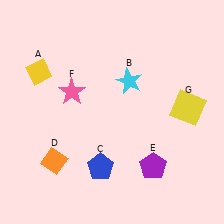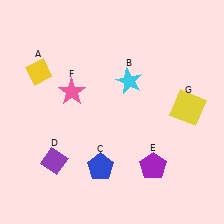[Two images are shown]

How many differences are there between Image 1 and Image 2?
There is 1 difference between the two images.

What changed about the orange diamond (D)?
In Image 1, D is orange. In Image 2, it changed to purple.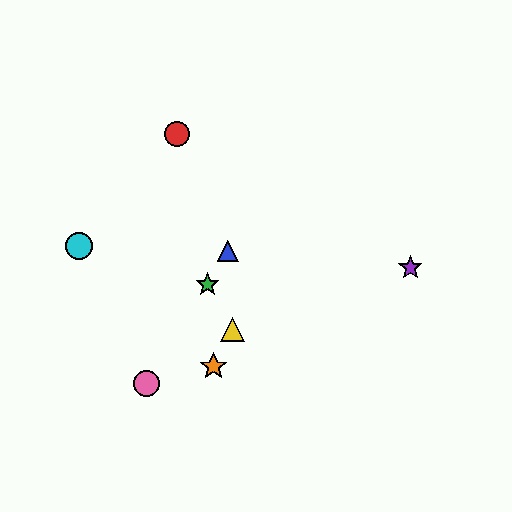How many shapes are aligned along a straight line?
3 shapes (the blue triangle, the green star, the pink circle) are aligned along a straight line.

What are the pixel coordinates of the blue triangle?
The blue triangle is at (228, 251).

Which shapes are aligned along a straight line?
The blue triangle, the green star, the pink circle are aligned along a straight line.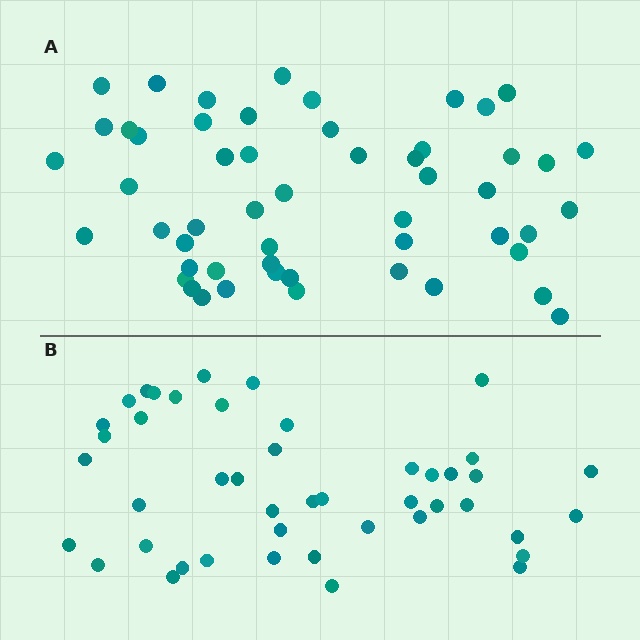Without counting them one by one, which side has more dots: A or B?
Region A (the top region) has more dots.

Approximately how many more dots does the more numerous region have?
Region A has roughly 8 or so more dots than region B.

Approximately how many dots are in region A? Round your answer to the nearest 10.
About 50 dots. (The exact count is 53, which rounds to 50.)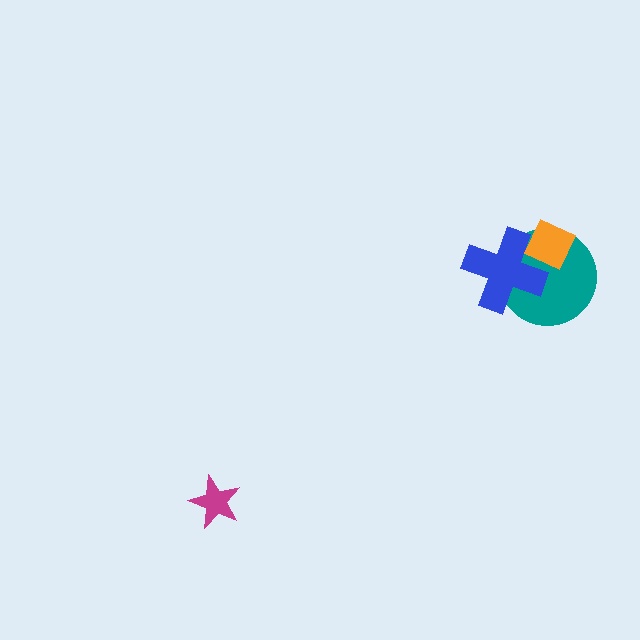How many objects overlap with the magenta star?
0 objects overlap with the magenta star.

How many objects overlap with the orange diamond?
2 objects overlap with the orange diamond.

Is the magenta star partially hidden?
No, no other shape covers it.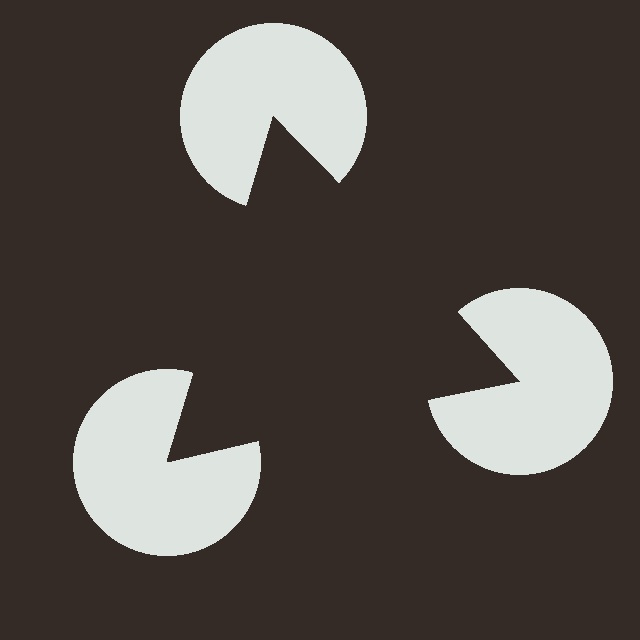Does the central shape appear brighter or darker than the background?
It typically appears slightly darker than the background, even though no actual brightness change is drawn.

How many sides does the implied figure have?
3 sides.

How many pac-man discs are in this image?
There are 3 — one at each vertex of the illusory triangle.